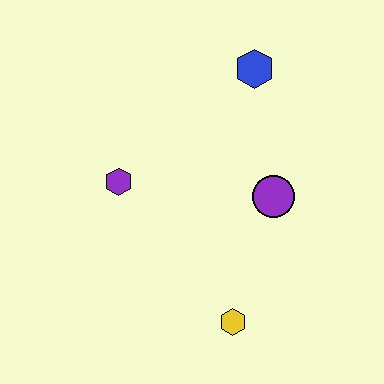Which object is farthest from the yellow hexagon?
The blue hexagon is farthest from the yellow hexagon.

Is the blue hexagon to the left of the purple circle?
Yes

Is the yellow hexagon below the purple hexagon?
Yes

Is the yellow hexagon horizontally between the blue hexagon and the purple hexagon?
Yes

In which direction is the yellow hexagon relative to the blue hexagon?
The yellow hexagon is below the blue hexagon.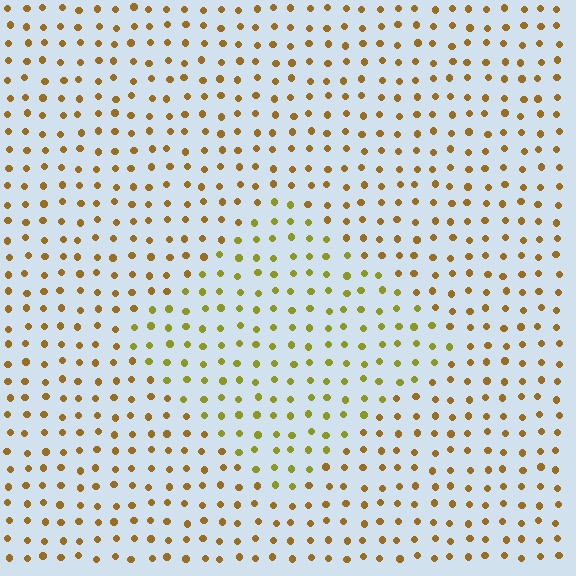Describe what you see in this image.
The image is filled with small brown elements in a uniform arrangement. A diamond-shaped region is visible where the elements are tinted to a slightly different hue, forming a subtle color boundary.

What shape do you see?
I see a diamond.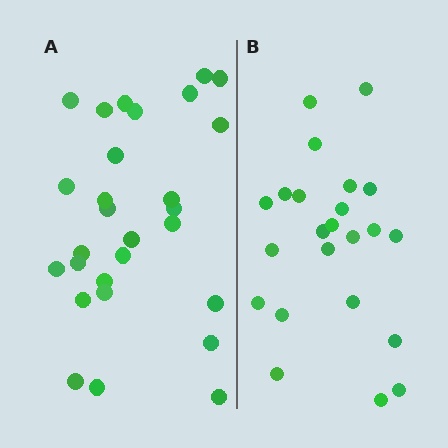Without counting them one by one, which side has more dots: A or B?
Region A (the left region) has more dots.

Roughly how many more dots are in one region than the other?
Region A has about 5 more dots than region B.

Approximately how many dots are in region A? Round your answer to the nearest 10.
About 30 dots. (The exact count is 28, which rounds to 30.)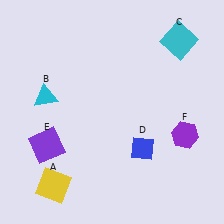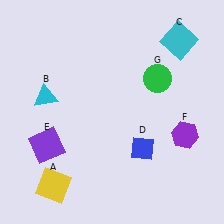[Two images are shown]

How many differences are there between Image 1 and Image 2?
There is 1 difference between the two images.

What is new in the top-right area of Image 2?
A green circle (G) was added in the top-right area of Image 2.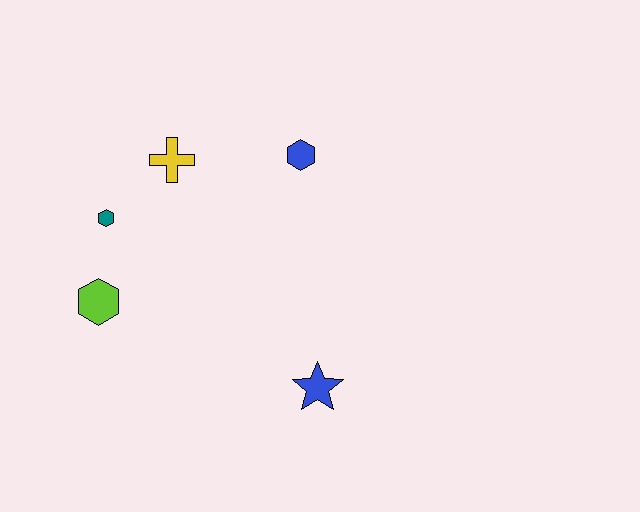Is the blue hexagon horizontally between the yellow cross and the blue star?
Yes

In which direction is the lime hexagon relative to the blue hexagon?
The lime hexagon is to the left of the blue hexagon.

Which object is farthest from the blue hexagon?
The lime hexagon is farthest from the blue hexagon.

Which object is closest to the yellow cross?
The teal hexagon is closest to the yellow cross.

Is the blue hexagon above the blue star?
Yes